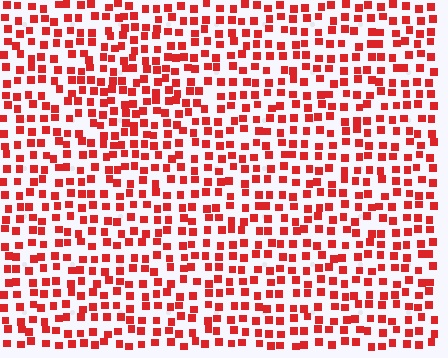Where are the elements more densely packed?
The elements are more densely packed inside the diamond boundary.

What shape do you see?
I see a diamond.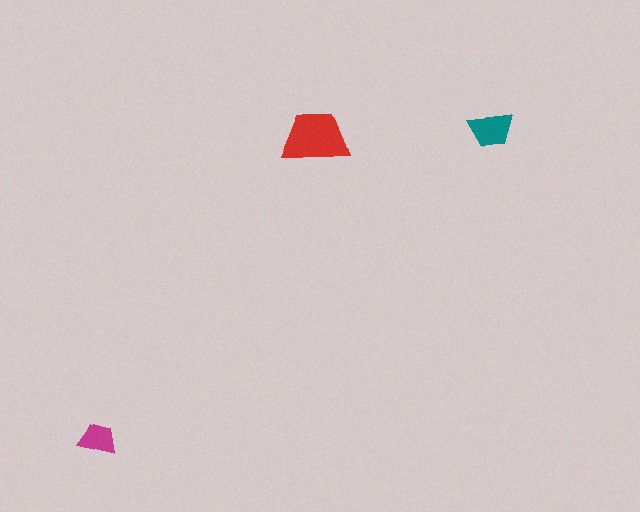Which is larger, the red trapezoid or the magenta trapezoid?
The red one.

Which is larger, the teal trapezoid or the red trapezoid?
The red one.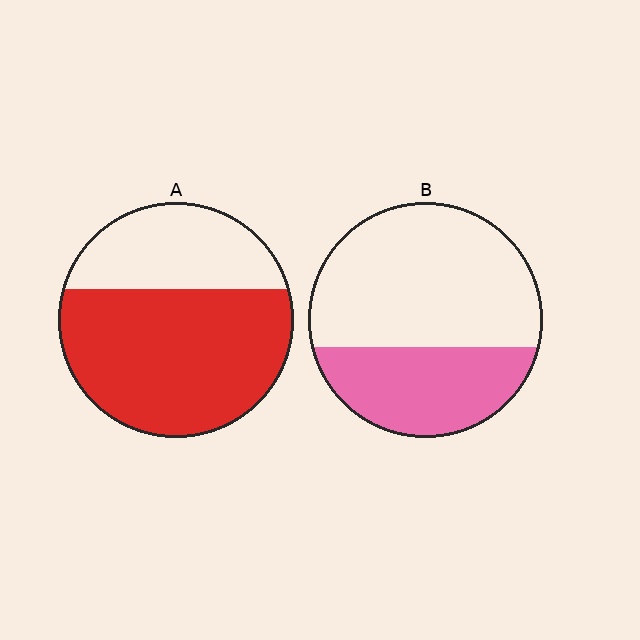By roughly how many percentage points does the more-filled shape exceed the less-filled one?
By roughly 30 percentage points (A over B).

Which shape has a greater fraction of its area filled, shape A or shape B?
Shape A.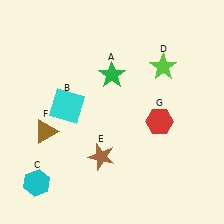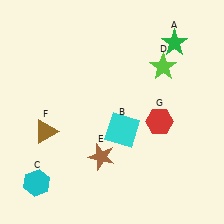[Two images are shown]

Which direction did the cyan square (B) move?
The cyan square (B) moved right.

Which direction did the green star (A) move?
The green star (A) moved right.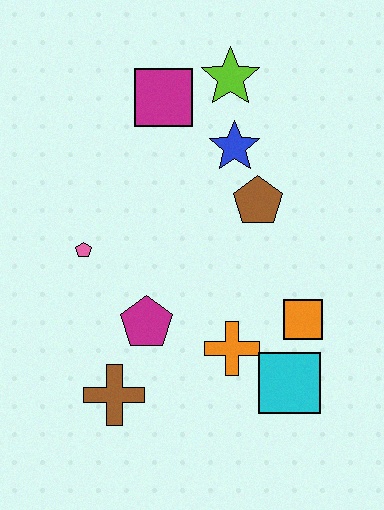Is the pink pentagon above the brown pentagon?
No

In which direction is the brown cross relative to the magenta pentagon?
The brown cross is below the magenta pentagon.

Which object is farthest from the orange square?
The magenta square is farthest from the orange square.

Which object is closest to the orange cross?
The cyan square is closest to the orange cross.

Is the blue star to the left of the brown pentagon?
Yes